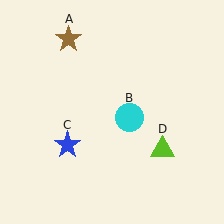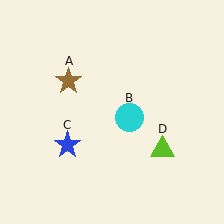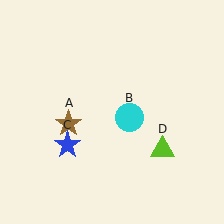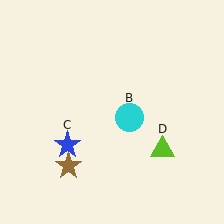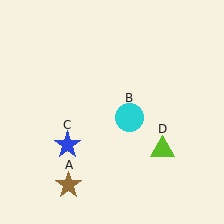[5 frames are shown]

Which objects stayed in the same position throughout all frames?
Cyan circle (object B) and blue star (object C) and lime triangle (object D) remained stationary.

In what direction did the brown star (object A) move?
The brown star (object A) moved down.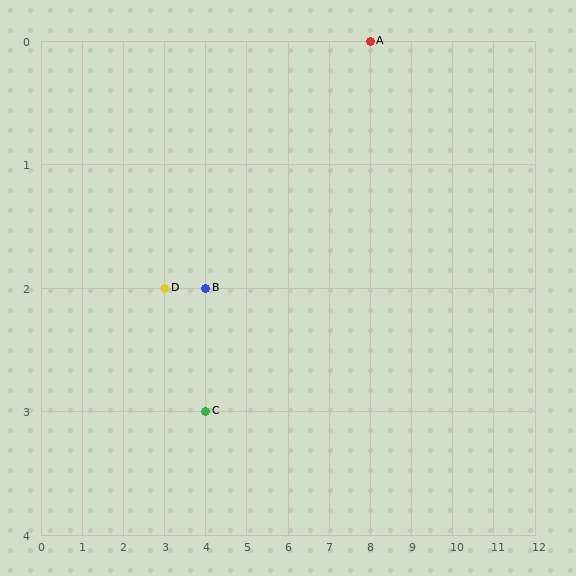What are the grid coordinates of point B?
Point B is at grid coordinates (4, 2).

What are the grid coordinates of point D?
Point D is at grid coordinates (3, 2).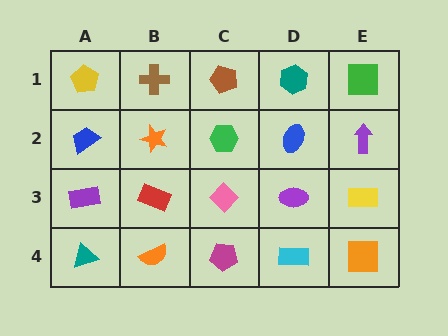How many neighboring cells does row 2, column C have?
4.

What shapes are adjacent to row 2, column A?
A yellow pentagon (row 1, column A), a purple rectangle (row 3, column A), an orange star (row 2, column B).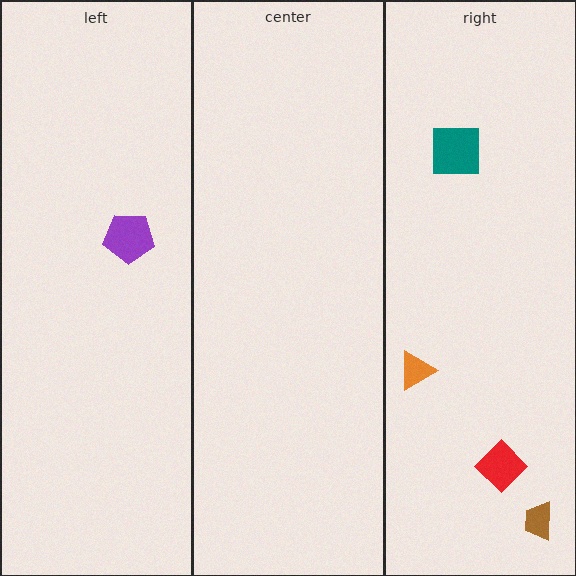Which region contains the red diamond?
The right region.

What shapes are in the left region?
The purple pentagon.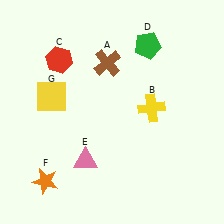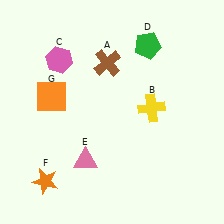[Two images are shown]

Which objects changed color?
C changed from red to pink. G changed from yellow to orange.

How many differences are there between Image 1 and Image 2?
There are 2 differences between the two images.